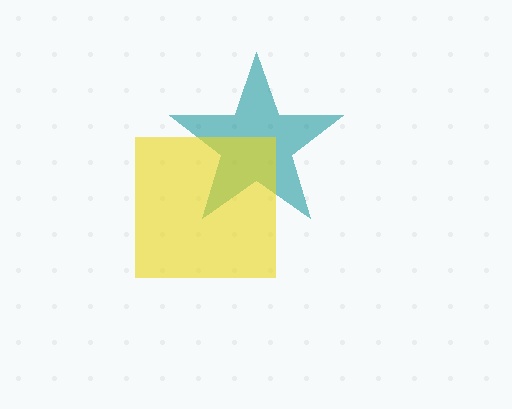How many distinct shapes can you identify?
There are 2 distinct shapes: a teal star, a yellow square.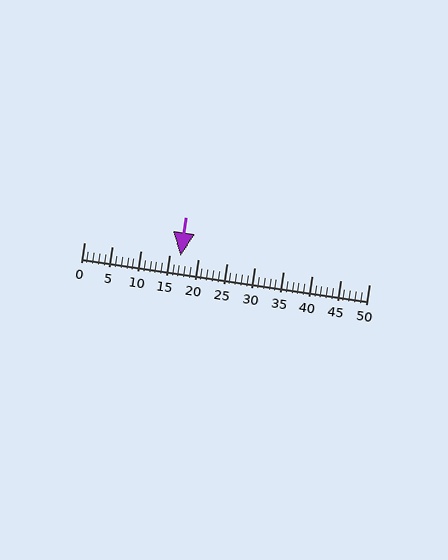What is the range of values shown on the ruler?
The ruler shows values from 0 to 50.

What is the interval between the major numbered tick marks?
The major tick marks are spaced 5 units apart.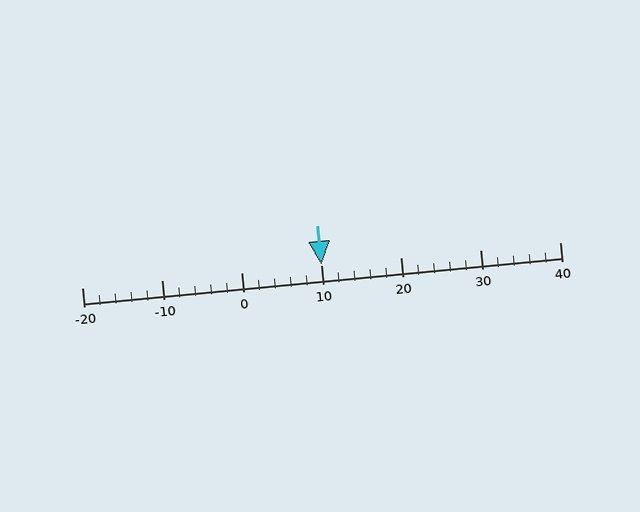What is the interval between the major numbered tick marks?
The major tick marks are spaced 10 units apart.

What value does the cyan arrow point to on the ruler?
The cyan arrow points to approximately 10.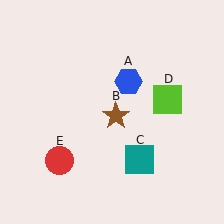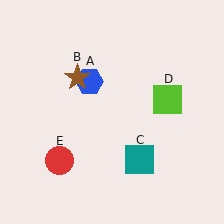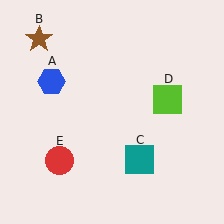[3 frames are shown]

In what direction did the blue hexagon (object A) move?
The blue hexagon (object A) moved left.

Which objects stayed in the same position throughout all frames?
Teal square (object C) and lime square (object D) and red circle (object E) remained stationary.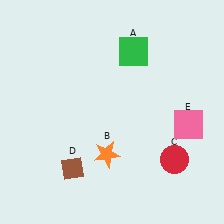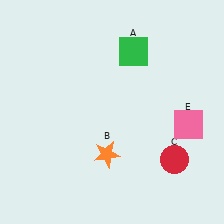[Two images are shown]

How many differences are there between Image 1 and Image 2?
There is 1 difference between the two images.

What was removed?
The brown diamond (D) was removed in Image 2.